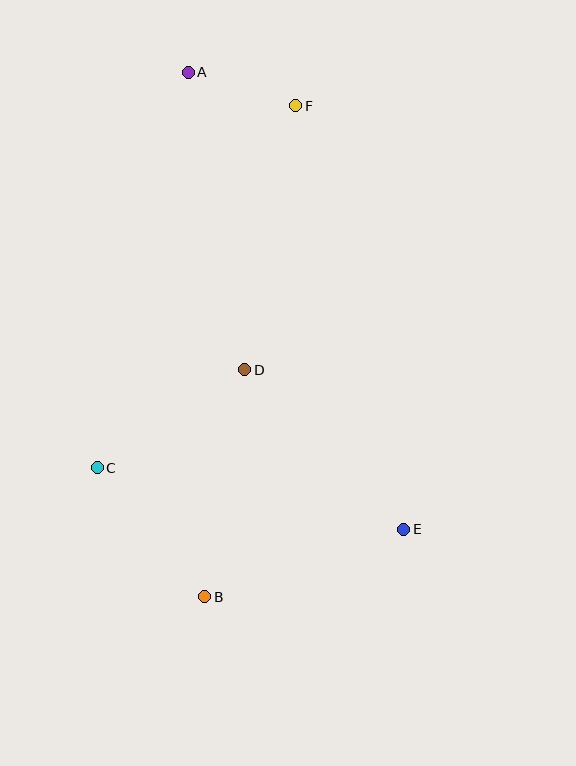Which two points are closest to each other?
Points A and F are closest to each other.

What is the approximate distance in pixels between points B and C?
The distance between B and C is approximately 168 pixels.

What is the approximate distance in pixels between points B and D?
The distance between B and D is approximately 231 pixels.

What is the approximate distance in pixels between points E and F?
The distance between E and F is approximately 437 pixels.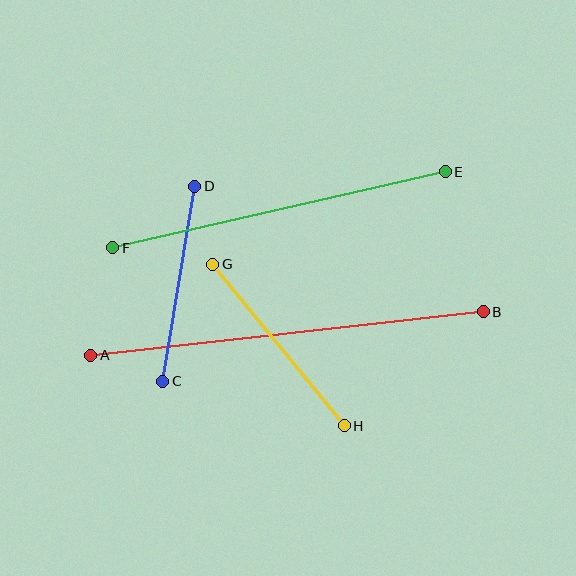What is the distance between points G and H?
The distance is approximately 208 pixels.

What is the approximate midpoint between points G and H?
The midpoint is at approximately (279, 345) pixels.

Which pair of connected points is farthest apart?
Points A and B are farthest apart.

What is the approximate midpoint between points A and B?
The midpoint is at approximately (287, 333) pixels.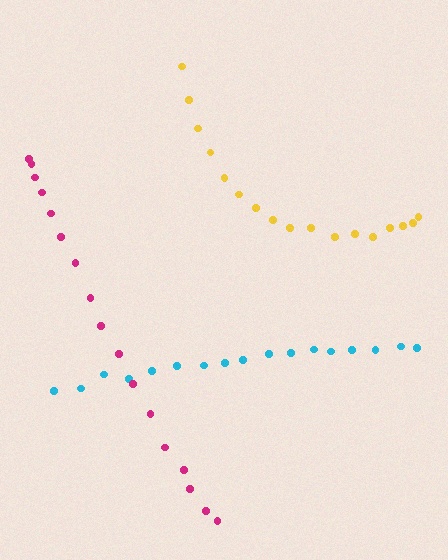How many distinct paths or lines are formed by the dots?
There are 3 distinct paths.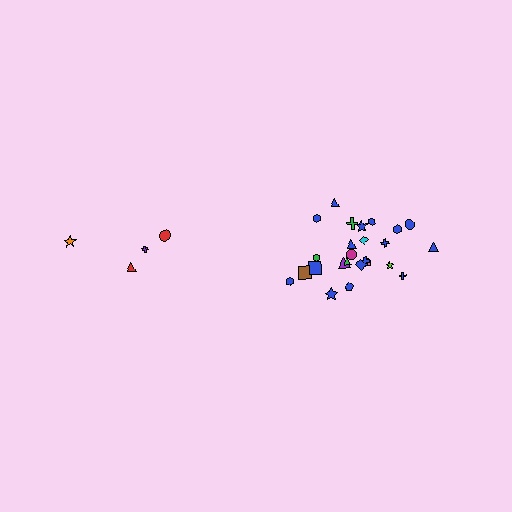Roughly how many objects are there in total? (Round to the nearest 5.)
Roughly 30 objects in total.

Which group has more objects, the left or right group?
The right group.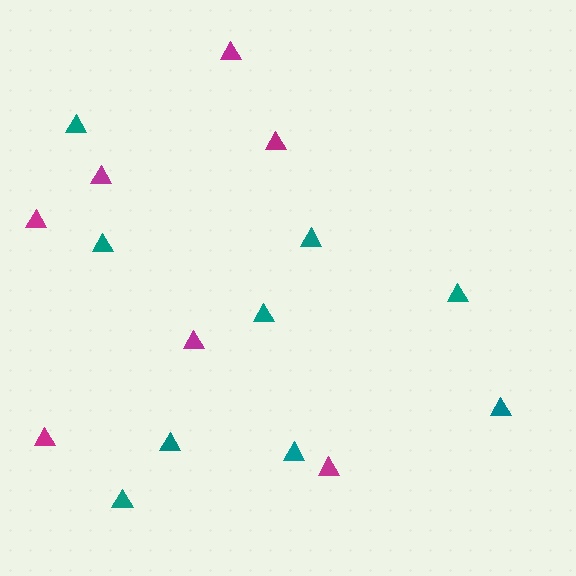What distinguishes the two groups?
There are 2 groups: one group of teal triangles (9) and one group of magenta triangles (7).